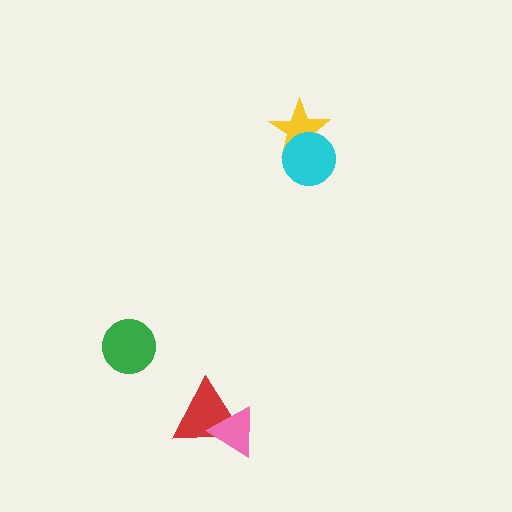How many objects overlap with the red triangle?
1 object overlaps with the red triangle.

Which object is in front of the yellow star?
The cyan circle is in front of the yellow star.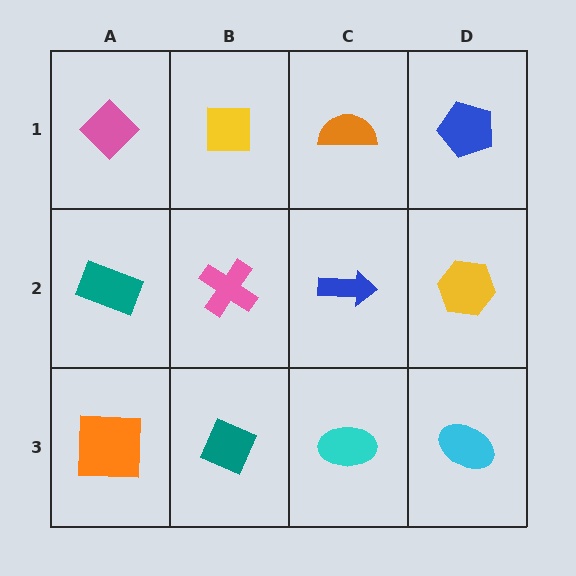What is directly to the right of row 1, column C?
A blue pentagon.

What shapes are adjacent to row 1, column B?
A pink cross (row 2, column B), a pink diamond (row 1, column A), an orange semicircle (row 1, column C).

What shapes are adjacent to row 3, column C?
A blue arrow (row 2, column C), a teal diamond (row 3, column B), a cyan ellipse (row 3, column D).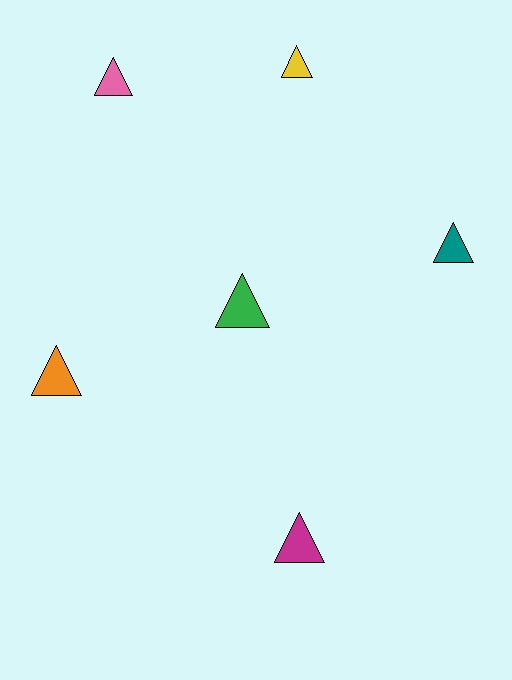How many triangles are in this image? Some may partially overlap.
There are 6 triangles.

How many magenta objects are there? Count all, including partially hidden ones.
There is 1 magenta object.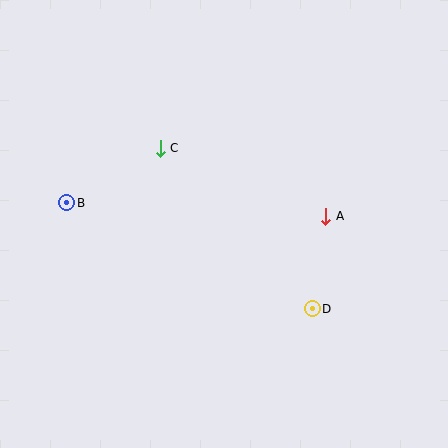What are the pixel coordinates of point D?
Point D is at (312, 309).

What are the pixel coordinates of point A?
Point A is at (326, 216).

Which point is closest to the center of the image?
Point C at (160, 148) is closest to the center.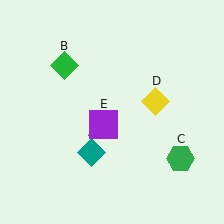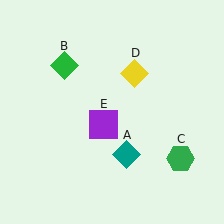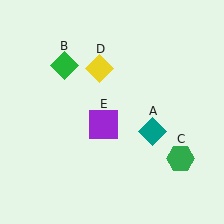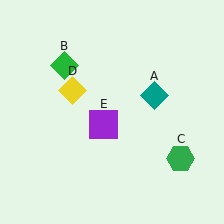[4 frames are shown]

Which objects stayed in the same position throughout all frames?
Green diamond (object B) and green hexagon (object C) and purple square (object E) remained stationary.